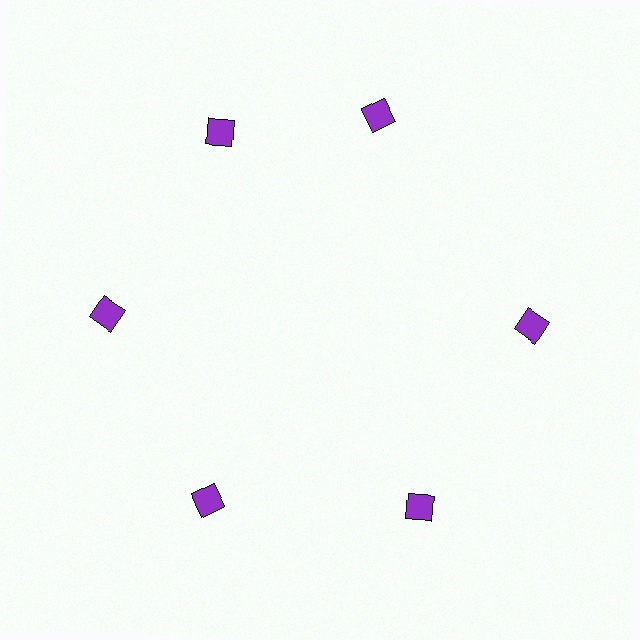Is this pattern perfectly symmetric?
No. The 6 purple squares are arranged in a ring, but one element near the 1 o'clock position is rotated out of alignment along the ring, breaking the 6-fold rotational symmetry.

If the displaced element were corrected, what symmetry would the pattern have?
It would have 6-fold rotational symmetry — the pattern would map onto itself every 60 degrees.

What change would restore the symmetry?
The symmetry would be restored by rotating it back into even spacing with its neighbors so that all 6 squares sit at equal angles and equal distance from the center.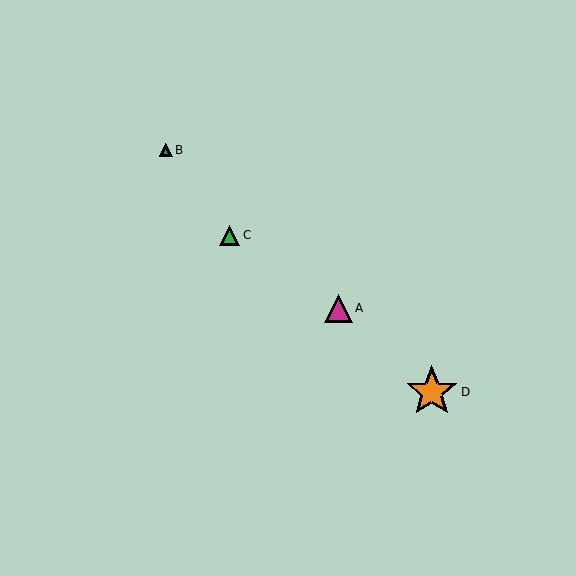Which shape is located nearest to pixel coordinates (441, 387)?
The orange star (labeled D) at (432, 392) is nearest to that location.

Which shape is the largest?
The orange star (labeled D) is the largest.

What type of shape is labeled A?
Shape A is a magenta triangle.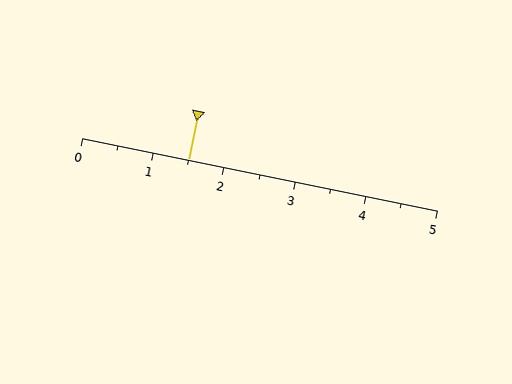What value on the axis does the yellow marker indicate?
The marker indicates approximately 1.5.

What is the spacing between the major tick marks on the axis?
The major ticks are spaced 1 apart.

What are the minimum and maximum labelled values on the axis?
The axis runs from 0 to 5.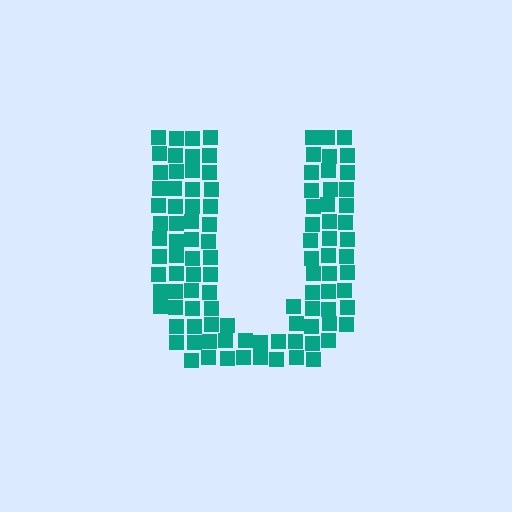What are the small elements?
The small elements are squares.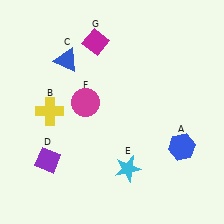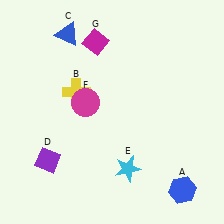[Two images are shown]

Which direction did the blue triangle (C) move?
The blue triangle (C) moved up.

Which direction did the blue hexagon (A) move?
The blue hexagon (A) moved down.